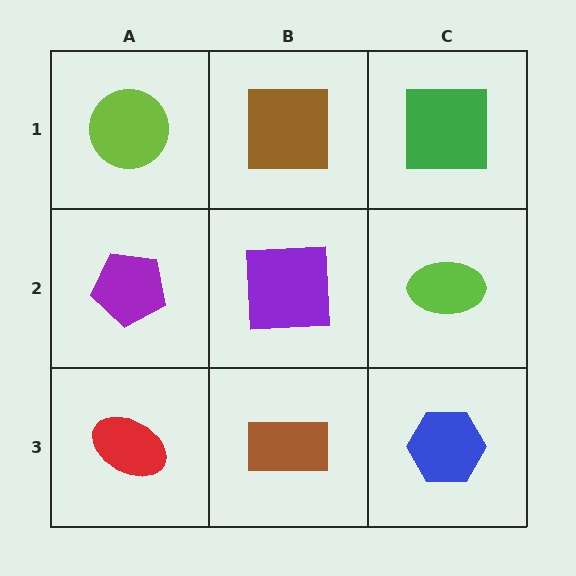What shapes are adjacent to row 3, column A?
A purple pentagon (row 2, column A), a brown rectangle (row 3, column B).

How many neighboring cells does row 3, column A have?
2.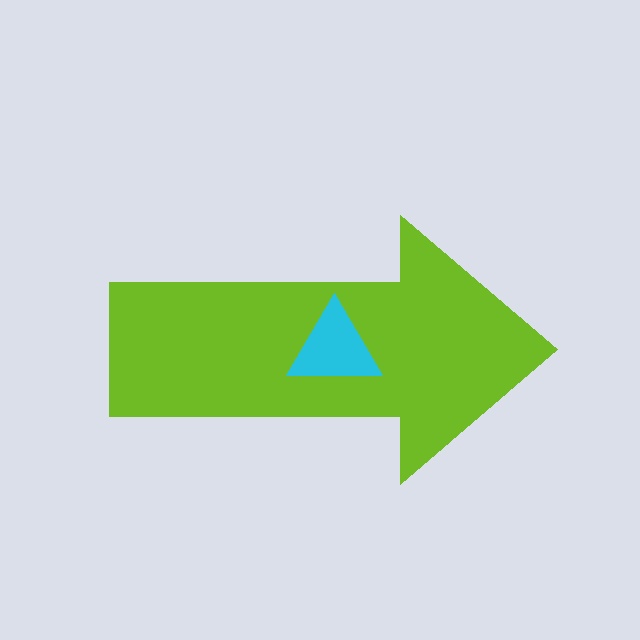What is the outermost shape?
The lime arrow.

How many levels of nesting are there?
2.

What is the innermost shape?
The cyan triangle.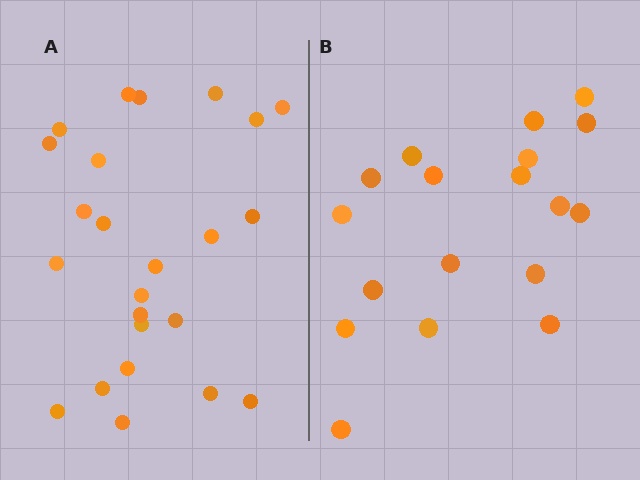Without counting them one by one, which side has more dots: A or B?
Region A (the left region) has more dots.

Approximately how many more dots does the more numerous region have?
Region A has about 6 more dots than region B.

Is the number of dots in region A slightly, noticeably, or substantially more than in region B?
Region A has noticeably more, but not dramatically so. The ratio is roughly 1.3 to 1.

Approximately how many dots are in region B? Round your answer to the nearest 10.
About 20 dots. (The exact count is 18, which rounds to 20.)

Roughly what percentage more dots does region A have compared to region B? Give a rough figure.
About 35% more.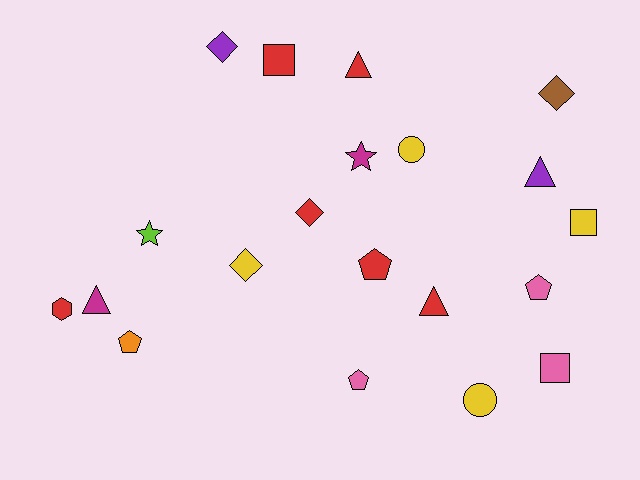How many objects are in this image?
There are 20 objects.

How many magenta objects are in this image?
There are 2 magenta objects.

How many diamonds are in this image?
There are 4 diamonds.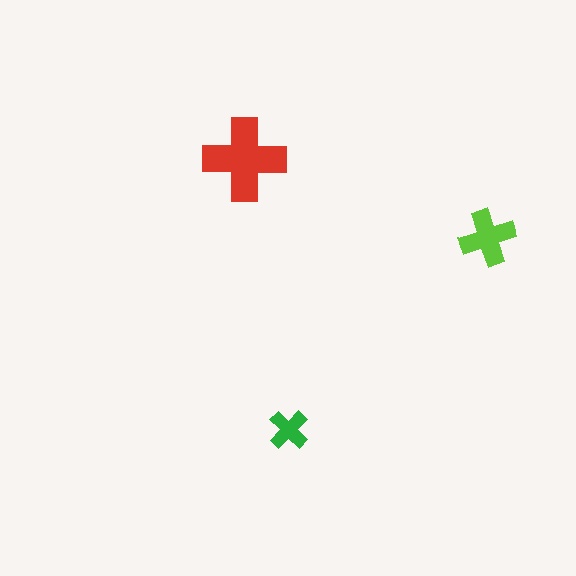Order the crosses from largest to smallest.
the red one, the lime one, the green one.